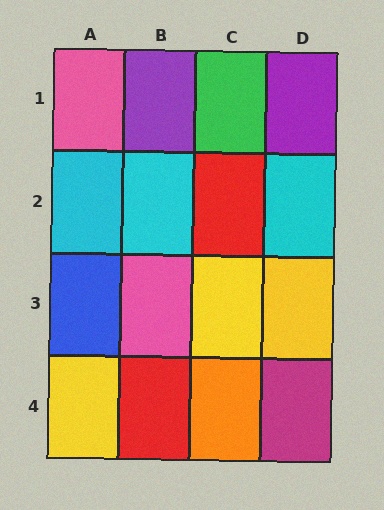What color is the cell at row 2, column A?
Cyan.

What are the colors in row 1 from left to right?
Pink, purple, green, purple.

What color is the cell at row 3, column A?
Blue.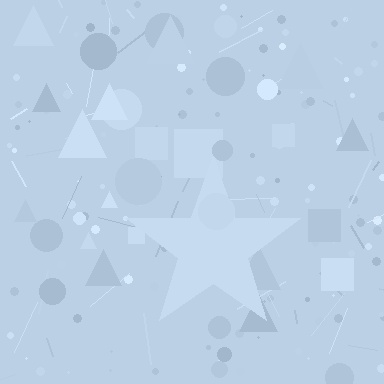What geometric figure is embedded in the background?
A star is embedded in the background.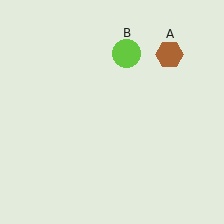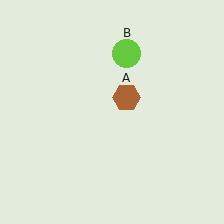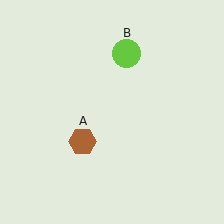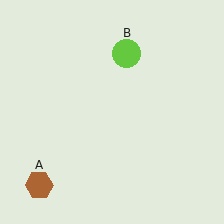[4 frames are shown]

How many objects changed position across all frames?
1 object changed position: brown hexagon (object A).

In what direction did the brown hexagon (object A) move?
The brown hexagon (object A) moved down and to the left.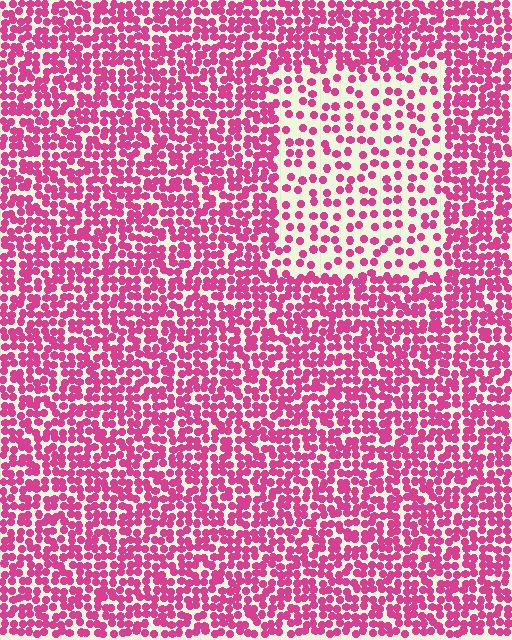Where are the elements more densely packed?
The elements are more densely packed outside the rectangle boundary.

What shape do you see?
I see a rectangle.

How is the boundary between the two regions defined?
The boundary is defined by a change in element density (approximately 2.1x ratio). All elements are the same color, size, and shape.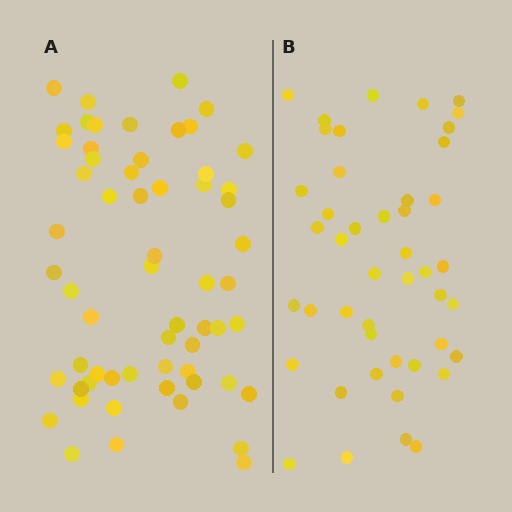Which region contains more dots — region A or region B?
Region A (the left region) has more dots.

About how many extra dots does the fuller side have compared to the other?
Region A has approximately 15 more dots than region B.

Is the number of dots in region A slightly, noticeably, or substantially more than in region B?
Region A has noticeably more, but not dramatically so. The ratio is roughly 1.3 to 1.